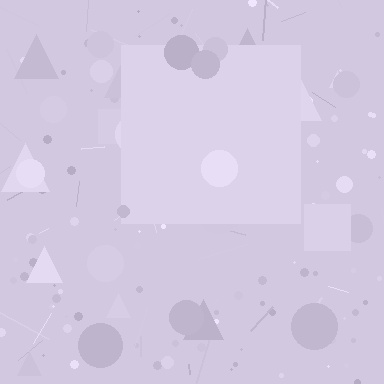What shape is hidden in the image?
A square is hidden in the image.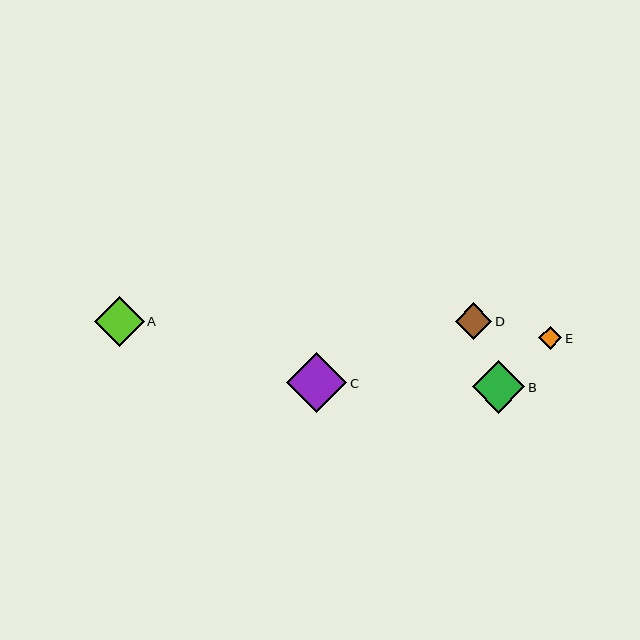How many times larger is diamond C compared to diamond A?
Diamond C is approximately 1.2 times the size of diamond A.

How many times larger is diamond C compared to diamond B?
Diamond C is approximately 1.2 times the size of diamond B.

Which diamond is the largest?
Diamond C is the largest with a size of approximately 60 pixels.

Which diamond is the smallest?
Diamond E is the smallest with a size of approximately 23 pixels.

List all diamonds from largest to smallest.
From largest to smallest: C, B, A, D, E.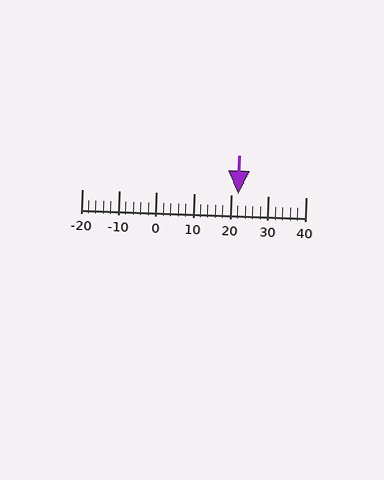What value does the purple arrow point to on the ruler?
The purple arrow points to approximately 22.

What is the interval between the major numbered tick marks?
The major tick marks are spaced 10 units apart.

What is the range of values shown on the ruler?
The ruler shows values from -20 to 40.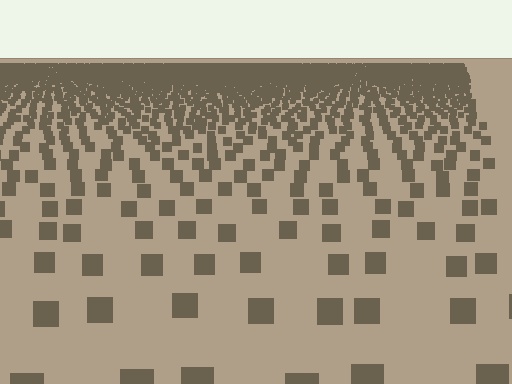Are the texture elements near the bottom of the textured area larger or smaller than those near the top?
Larger. Near the bottom, elements are closer to the viewer and appear at a bigger on-screen size.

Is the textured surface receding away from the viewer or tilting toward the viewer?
The surface is receding away from the viewer. Texture elements get smaller and denser toward the top.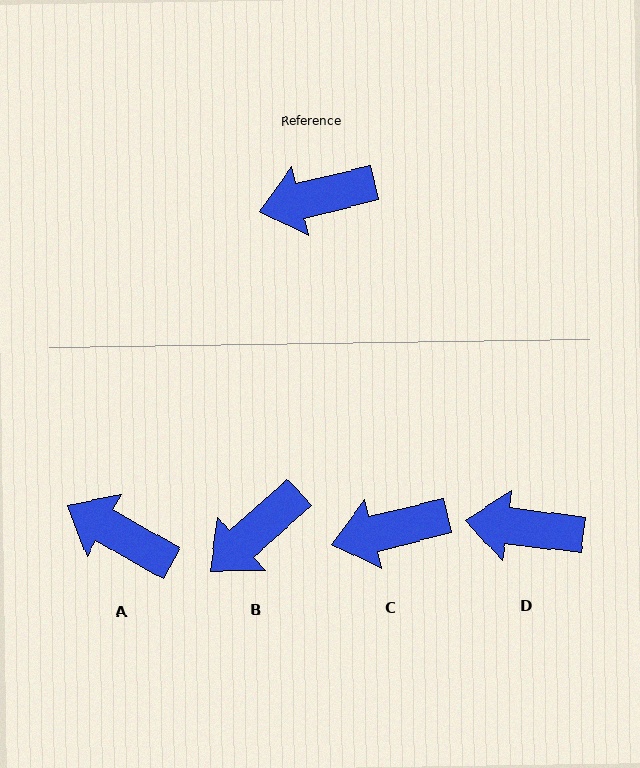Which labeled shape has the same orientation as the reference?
C.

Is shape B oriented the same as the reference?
No, it is off by about 28 degrees.